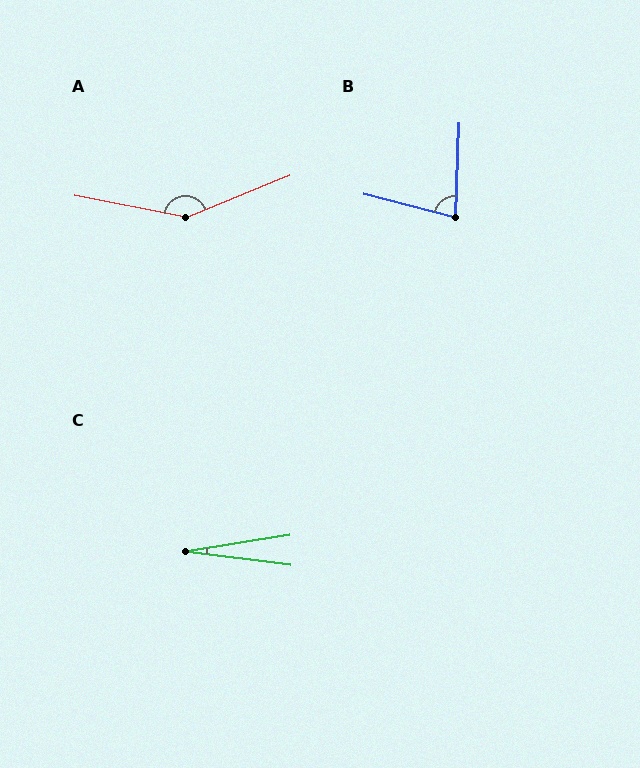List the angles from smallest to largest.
C (16°), B (78°), A (147°).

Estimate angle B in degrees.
Approximately 78 degrees.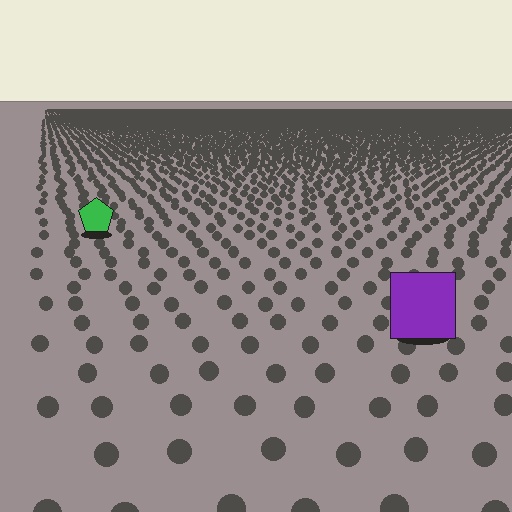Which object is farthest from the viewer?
The green pentagon is farthest from the viewer. It appears smaller and the ground texture around it is denser.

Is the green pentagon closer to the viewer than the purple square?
No. The purple square is closer — you can tell from the texture gradient: the ground texture is coarser near it.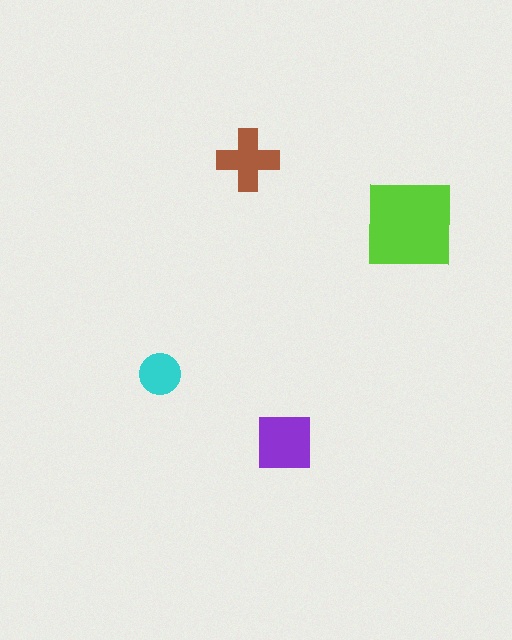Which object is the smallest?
The cyan circle.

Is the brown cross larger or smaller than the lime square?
Smaller.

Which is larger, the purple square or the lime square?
The lime square.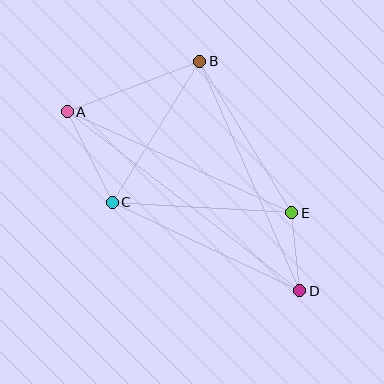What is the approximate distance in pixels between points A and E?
The distance between A and E is approximately 246 pixels.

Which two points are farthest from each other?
Points A and D are farthest from each other.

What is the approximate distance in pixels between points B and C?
The distance between B and C is approximately 166 pixels.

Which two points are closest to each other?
Points D and E are closest to each other.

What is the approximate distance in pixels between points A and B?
The distance between A and B is approximately 142 pixels.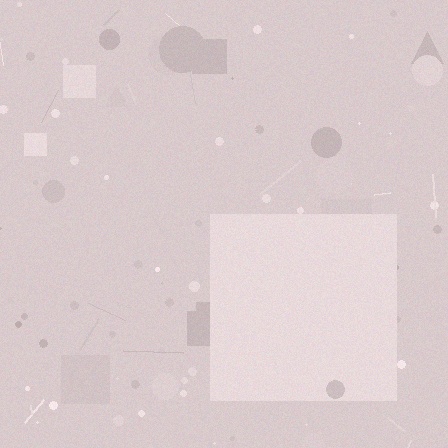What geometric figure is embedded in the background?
A square is embedded in the background.